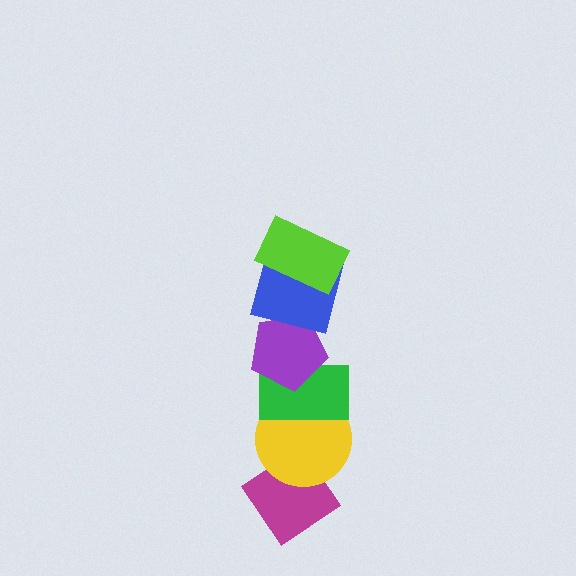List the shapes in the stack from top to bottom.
From top to bottom: the lime rectangle, the blue square, the purple pentagon, the green rectangle, the yellow circle, the magenta diamond.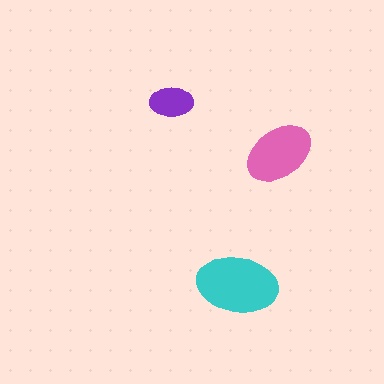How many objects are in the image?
There are 3 objects in the image.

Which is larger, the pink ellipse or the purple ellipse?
The pink one.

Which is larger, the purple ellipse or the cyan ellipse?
The cyan one.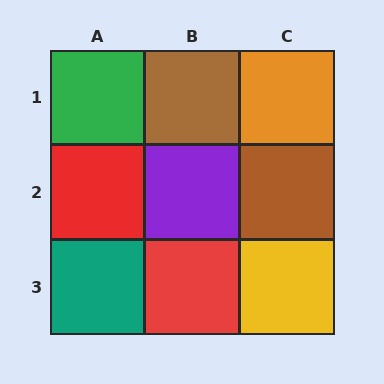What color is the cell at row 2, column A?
Red.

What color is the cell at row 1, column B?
Brown.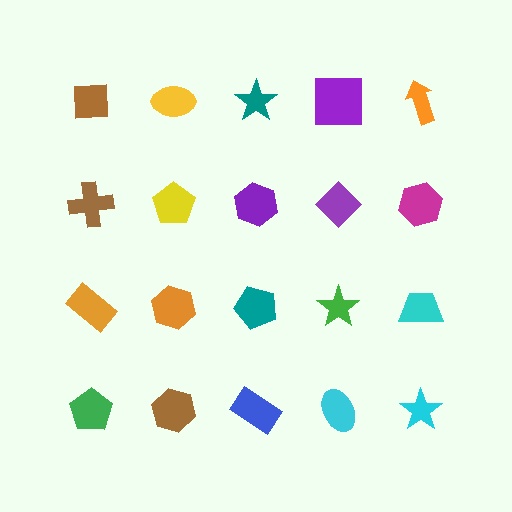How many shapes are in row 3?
5 shapes.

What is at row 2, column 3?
A purple hexagon.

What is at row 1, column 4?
A purple square.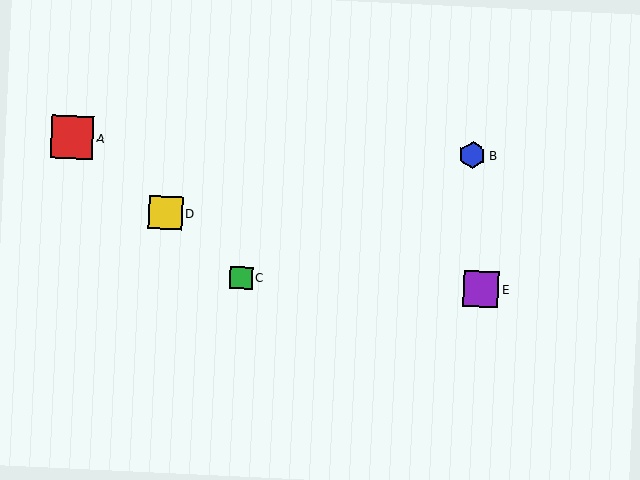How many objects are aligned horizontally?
2 objects (C, E) are aligned horizontally.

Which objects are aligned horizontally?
Objects C, E are aligned horizontally.